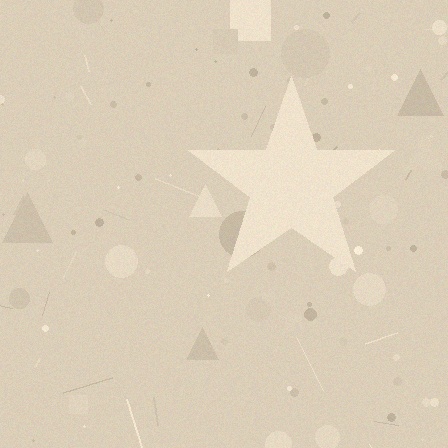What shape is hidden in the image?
A star is hidden in the image.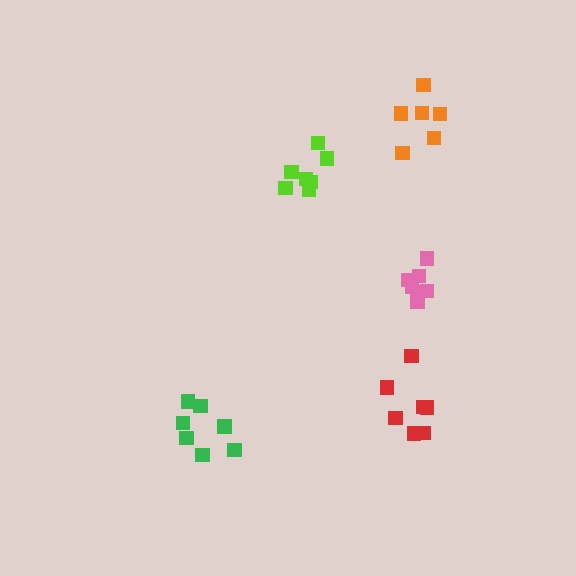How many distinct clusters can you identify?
There are 5 distinct clusters.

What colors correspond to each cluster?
The clusters are colored: red, orange, green, pink, lime.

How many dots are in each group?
Group 1: 7 dots, Group 2: 6 dots, Group 3: 7 dots, Group 4: 7 dots, Group 5: 7 dots (34 total).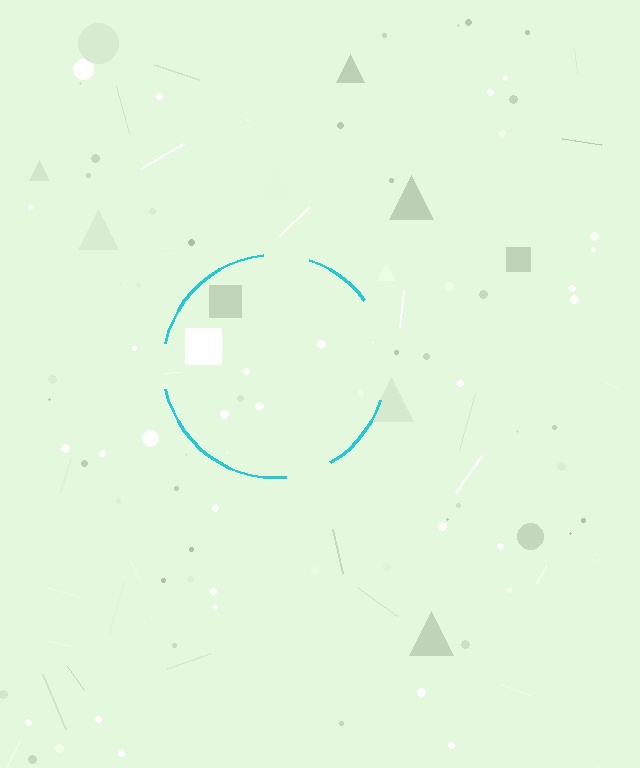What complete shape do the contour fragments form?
The contour fragments form a circle.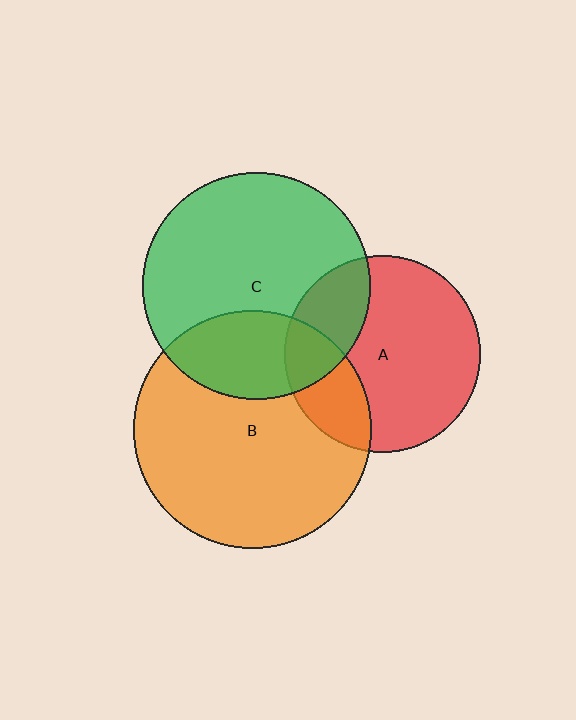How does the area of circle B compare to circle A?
Approximately 1.5 times.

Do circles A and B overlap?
Yes.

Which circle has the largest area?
Circle B (orange).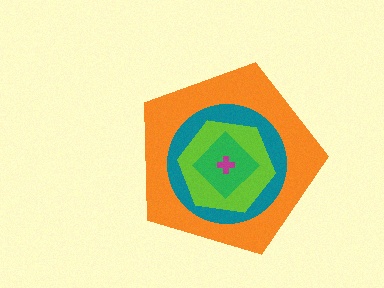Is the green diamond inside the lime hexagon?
Yes.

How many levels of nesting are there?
5.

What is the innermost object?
The magenta cross.